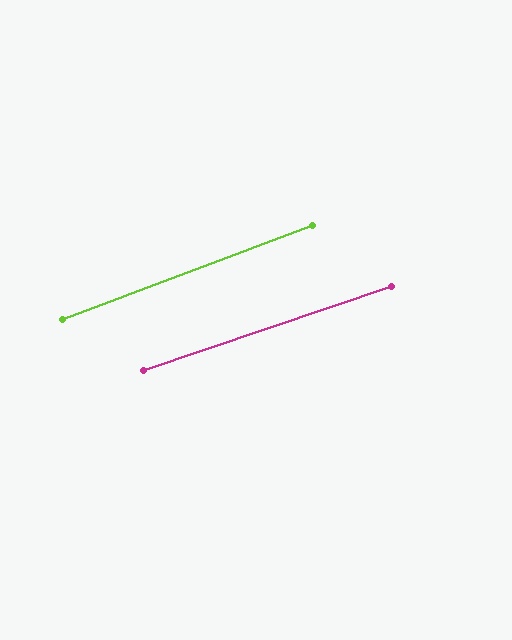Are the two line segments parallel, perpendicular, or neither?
Parallel — their directions differ by only 1.6°.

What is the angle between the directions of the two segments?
Approximately 2 degrees.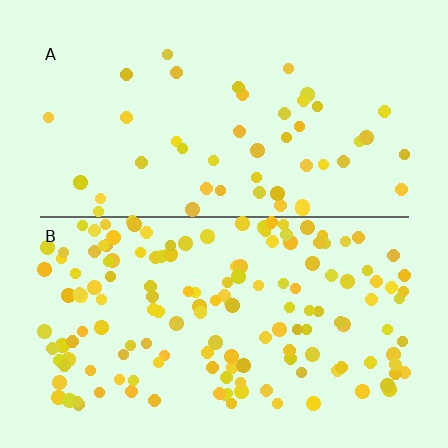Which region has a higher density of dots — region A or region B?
B (the bottom).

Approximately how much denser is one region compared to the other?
Approximately 3.3× — region B over region A.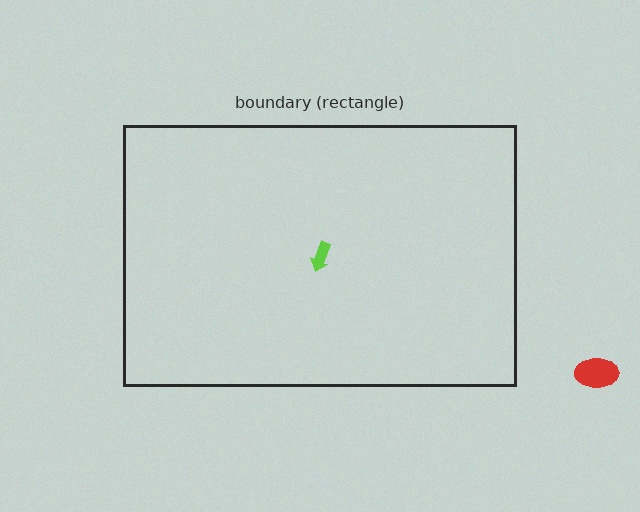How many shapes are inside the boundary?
1 inside, 1 outside.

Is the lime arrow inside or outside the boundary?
Inside.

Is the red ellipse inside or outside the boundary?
Outside.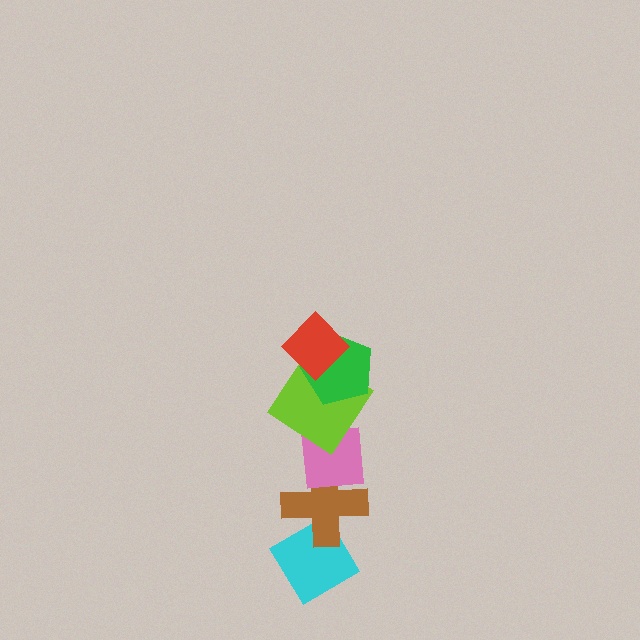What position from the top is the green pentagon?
The green pentagon is 2nd from the top.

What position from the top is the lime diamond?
The lime diamond is 3rd from the top.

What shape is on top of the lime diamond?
The green pentagon is on top of the lime diamond.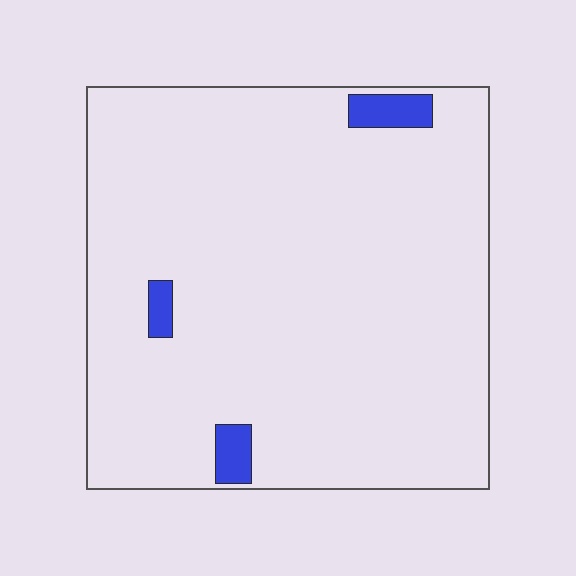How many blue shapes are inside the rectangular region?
3.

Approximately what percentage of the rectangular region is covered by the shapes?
Approximately 5%.